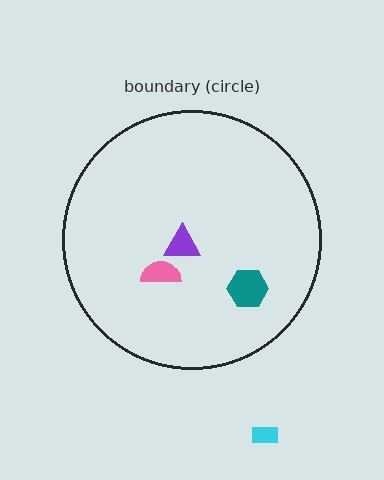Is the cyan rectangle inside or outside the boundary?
Outside.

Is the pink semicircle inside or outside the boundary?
Inside.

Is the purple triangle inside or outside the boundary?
Inside.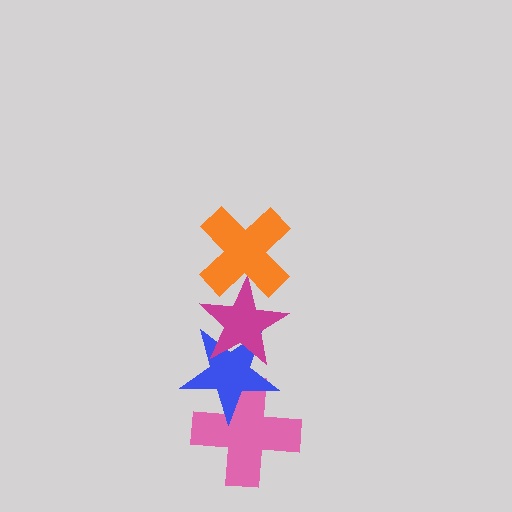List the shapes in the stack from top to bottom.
From top to bottom: the orange cross, the magenta star, the blue star, the pink cross.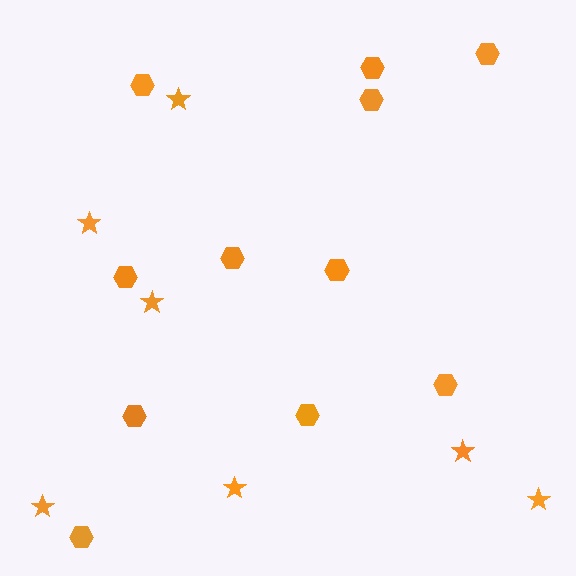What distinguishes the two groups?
There are 2 groups: one group of hexagons (11) and one group of stars (7).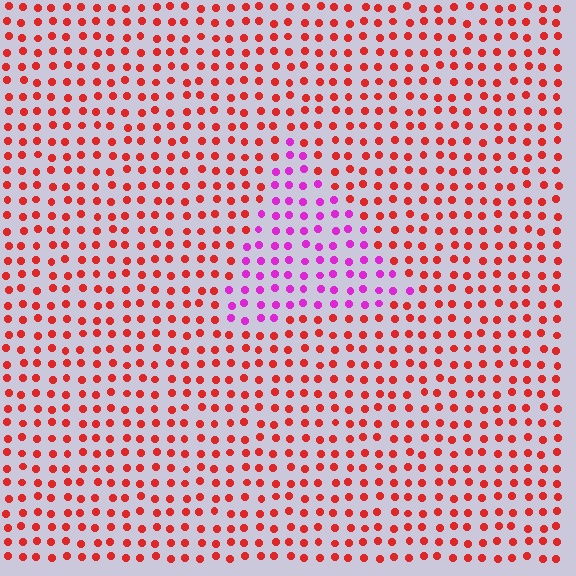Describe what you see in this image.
The image is filled with small red elements in a uniform arrangement. A triangle-shaped region is visible where the elements are tinted to a slightly different hue, forming a subtle color boundary.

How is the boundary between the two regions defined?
The boundary is defined purely by a slight shift in hue (about 56 degrees). Spacing, size, and orientation are identical on both sides.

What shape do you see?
I see a triangle.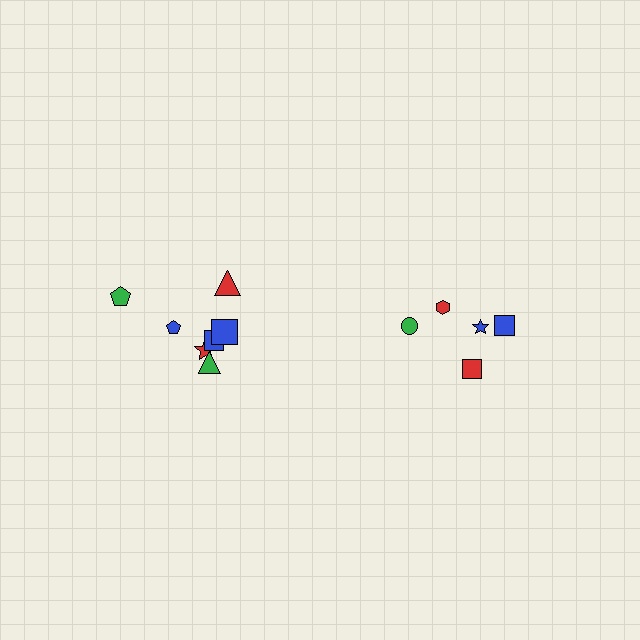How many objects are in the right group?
There are 5 objects.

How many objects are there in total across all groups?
There are 12 objects.